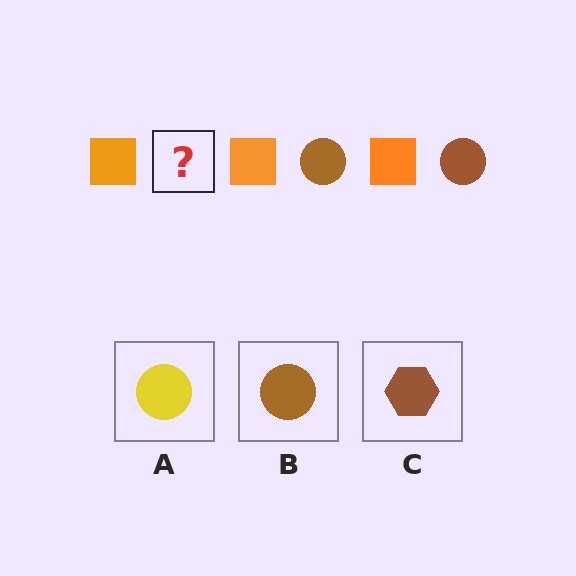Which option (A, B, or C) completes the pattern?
B.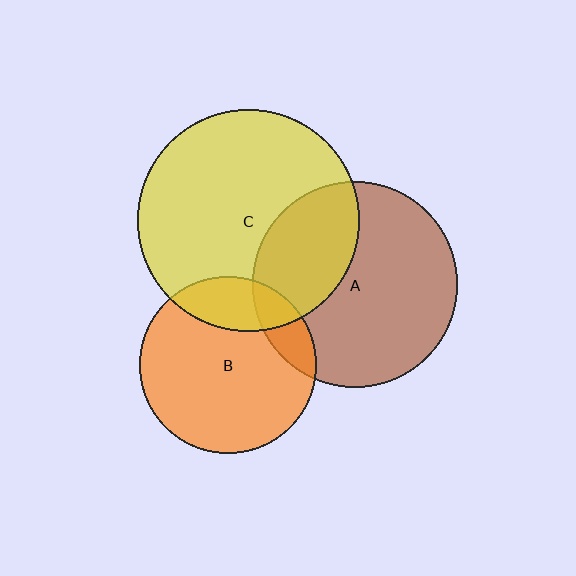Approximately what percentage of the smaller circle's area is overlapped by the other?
Approximately 20%.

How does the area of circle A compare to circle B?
Approximately 1.3 times.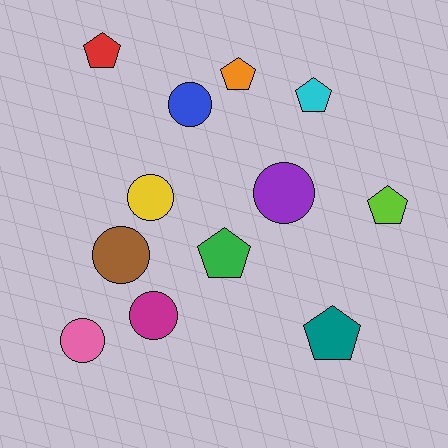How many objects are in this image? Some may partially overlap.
There are 12 objects.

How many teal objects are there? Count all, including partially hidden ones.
There is 1 teal object.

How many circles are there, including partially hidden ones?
There are 6 circles.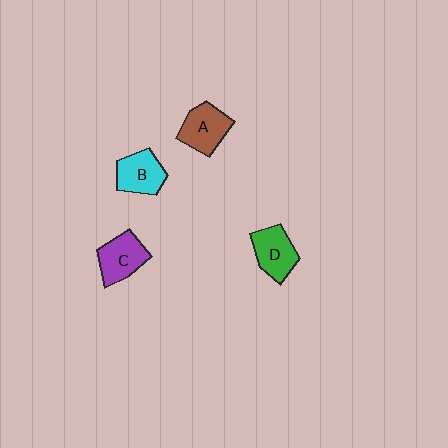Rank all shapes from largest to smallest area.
From largest to smallest: A (brown), C (purple), D (green), B (cyan).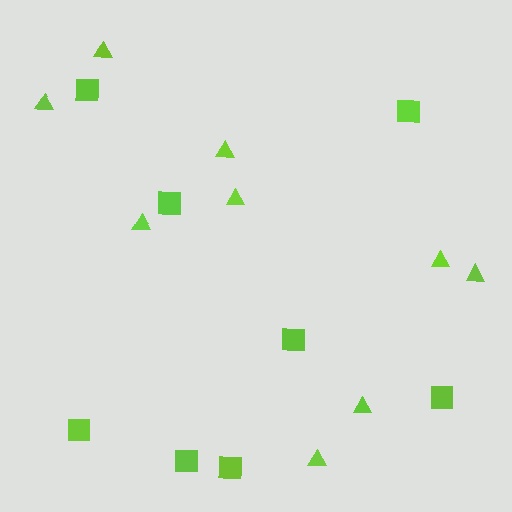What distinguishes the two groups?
There are 2 groups: one group of triangles (9) and one group of squares (8).